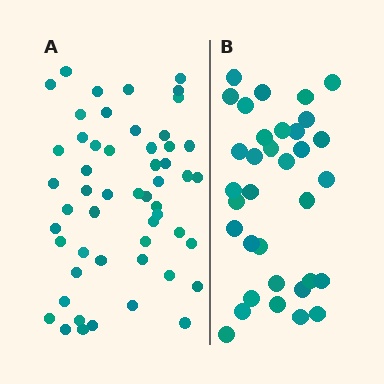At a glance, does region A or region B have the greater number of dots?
Region A (the left region) has more dots.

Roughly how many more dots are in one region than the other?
Region A has approximately 20 more dots than region B.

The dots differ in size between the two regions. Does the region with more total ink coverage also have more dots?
No. Region B has more total ink coverage because its dots are larger, but region A actually contains more individual dots. Total area can be misleading — the number of items is what matters here.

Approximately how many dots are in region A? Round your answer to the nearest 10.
About 50 dots. (The exact count is 53, which rounds to 50.)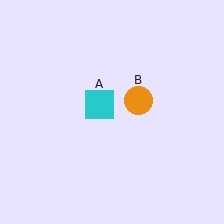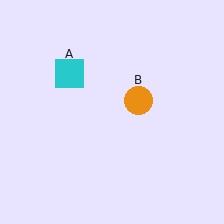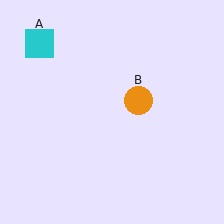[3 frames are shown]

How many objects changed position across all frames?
1 object changed position: cyan square (object A).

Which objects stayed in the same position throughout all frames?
Orange circle (object B) remained stationary.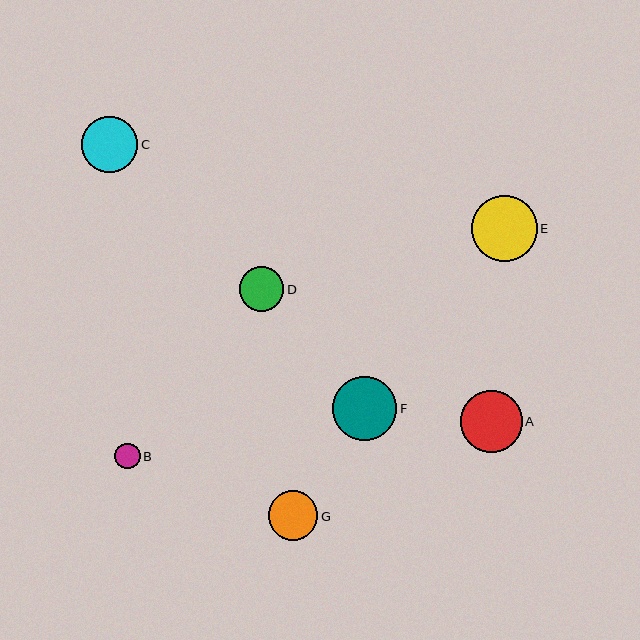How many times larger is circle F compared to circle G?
Circle F is approximately 1.3 times the size of circle G.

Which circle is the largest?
Circle E is the largest with a size of approximately 66 pixels.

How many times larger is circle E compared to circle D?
Circle E is approximately 1.5 times the size of circle D.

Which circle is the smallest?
Circle B is the smallest with a size of approximately 26 pixels.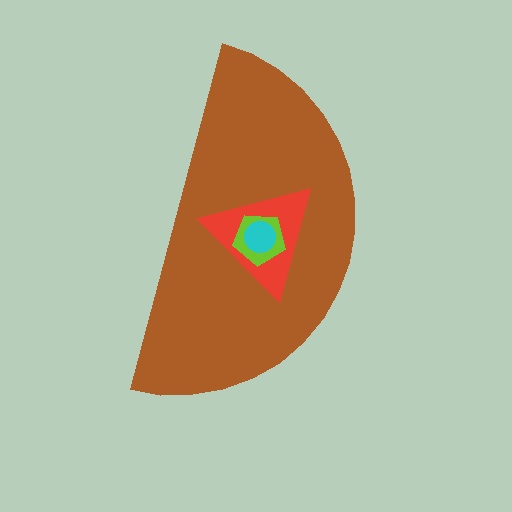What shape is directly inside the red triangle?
The lime pentagon.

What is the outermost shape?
The brown semicircle.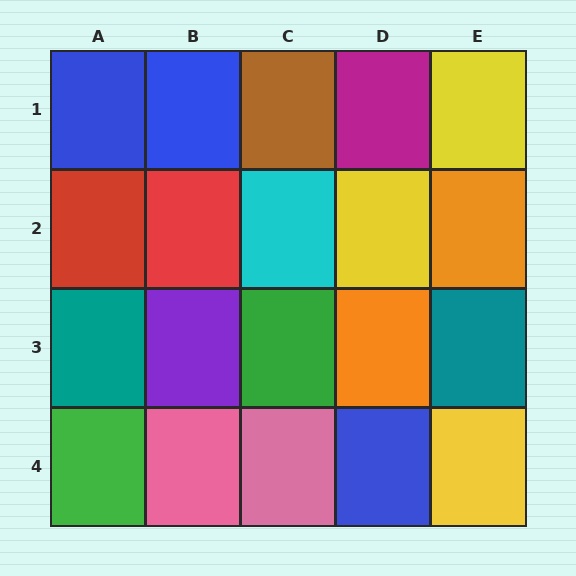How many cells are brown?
1 cell is brown.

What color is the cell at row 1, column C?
Brown.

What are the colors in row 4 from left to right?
Green, pink, pink, blue, yellow.